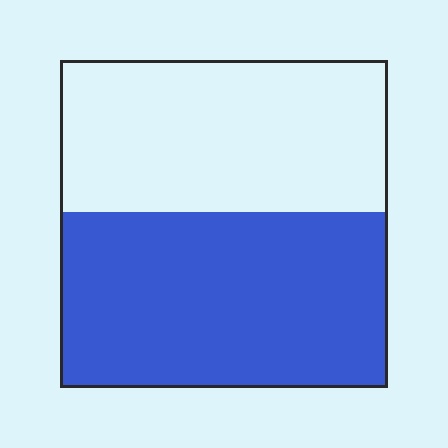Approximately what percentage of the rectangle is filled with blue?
Approximately 55%.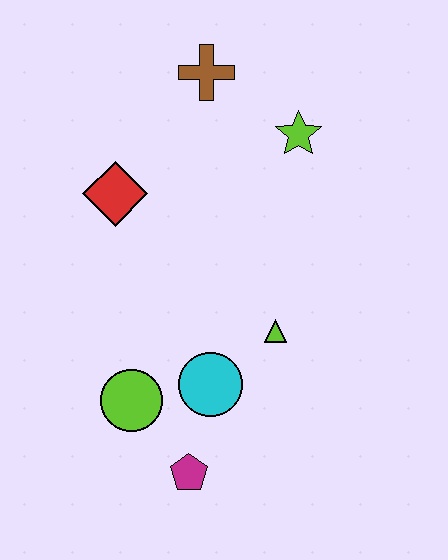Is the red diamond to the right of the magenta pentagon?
No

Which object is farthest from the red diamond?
The magenta pentagon is farthest from the red diamond.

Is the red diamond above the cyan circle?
Yes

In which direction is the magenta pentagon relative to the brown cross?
The magenta pentagon is below the brown cross.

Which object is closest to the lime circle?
The cyan circle is closest to the lime circle.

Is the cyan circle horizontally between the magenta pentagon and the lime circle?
No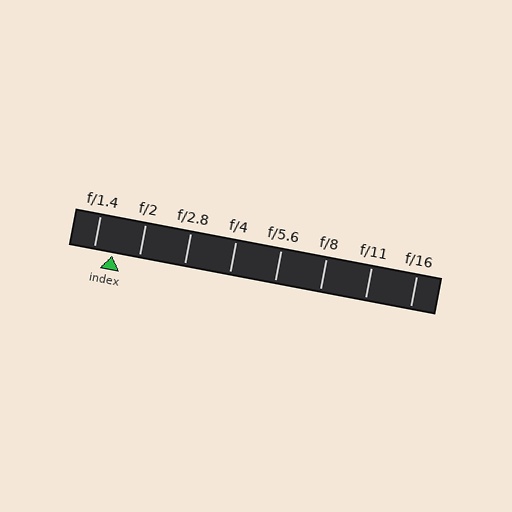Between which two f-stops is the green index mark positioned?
The index mark is between f/1.4 and f/2.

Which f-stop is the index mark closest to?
The index mark is closest to f/1.4.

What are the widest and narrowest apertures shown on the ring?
The widest aperture shown is f/1.4 and the narrowest is f/16.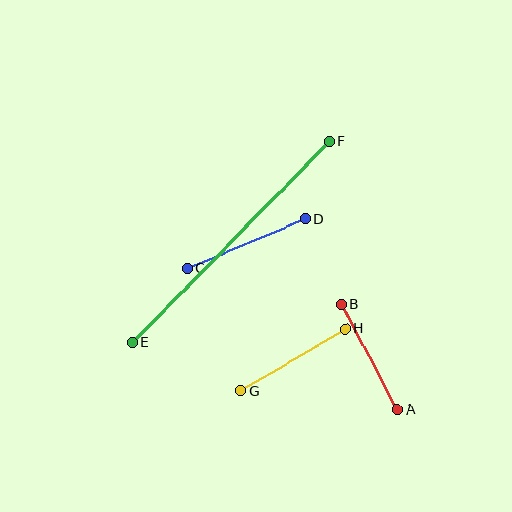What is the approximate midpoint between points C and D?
The midpoint is at approximately (246, 244) pixels.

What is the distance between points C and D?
The distance is approximately 128 pixels.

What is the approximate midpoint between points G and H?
The midpoint is at approximately (293, 360) pixels.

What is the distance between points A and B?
The distance is approximately 119 pixels.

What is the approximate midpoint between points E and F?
The midpoint is at approximately (231, 242) pixels.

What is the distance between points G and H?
The distance is approximately 122 pixels.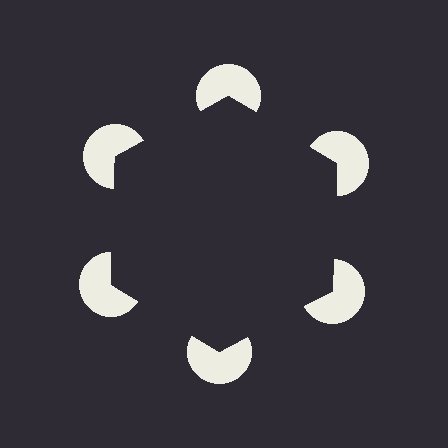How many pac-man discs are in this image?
There are 6 — one at each vertex of the illusory hexagon.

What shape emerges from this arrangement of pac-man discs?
An illusory hexagon — its edges are inferred from the aligned wedge cuts in the pac-man discs, not physically drawn.